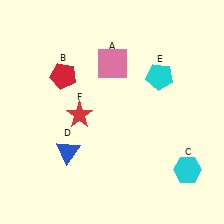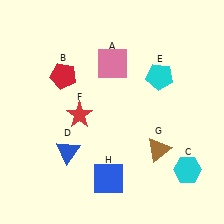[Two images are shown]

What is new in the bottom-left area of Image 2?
A blue square (H) was added in the bottom-left area of Image 2.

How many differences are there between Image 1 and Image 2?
There are 2 differences between the two images.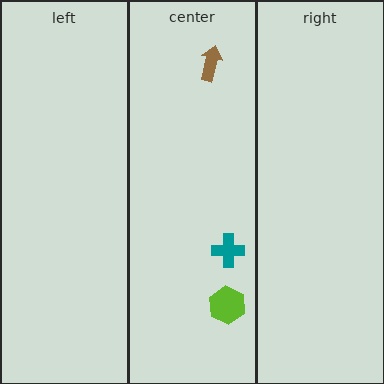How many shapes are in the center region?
3.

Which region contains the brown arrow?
The center region.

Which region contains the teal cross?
The center region.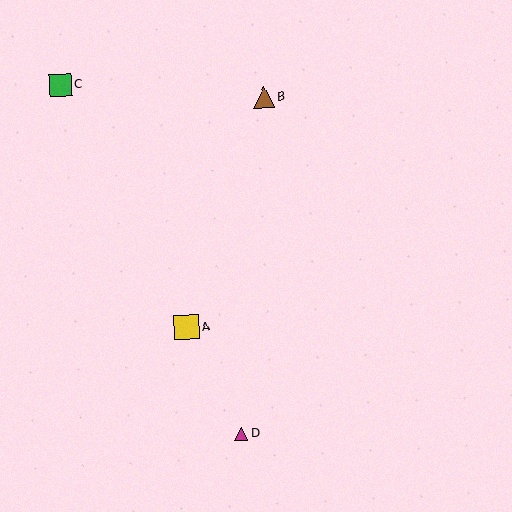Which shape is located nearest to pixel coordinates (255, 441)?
The magenta triangle (labeled D) at (241, 434) is nearest to that location.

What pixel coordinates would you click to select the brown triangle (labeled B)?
Click at (264, 97) to select the brown triangle B.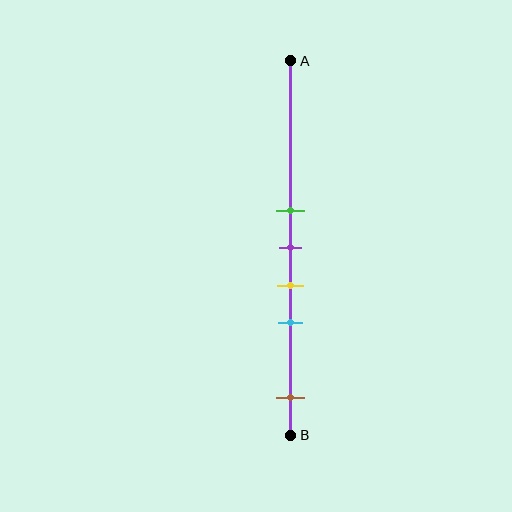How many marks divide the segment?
There are 5 marks dividing the segment.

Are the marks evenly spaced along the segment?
No, the marks are not evenly spaced.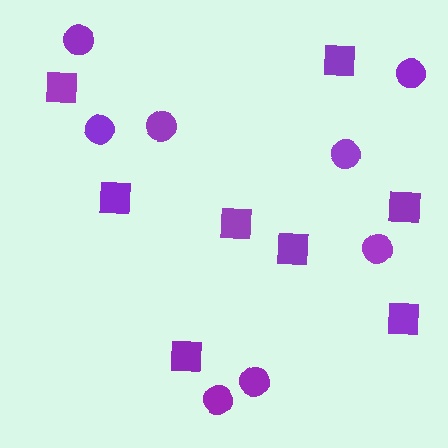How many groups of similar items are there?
There are 2 groups: one group of squares (8) and one group of circles (8).